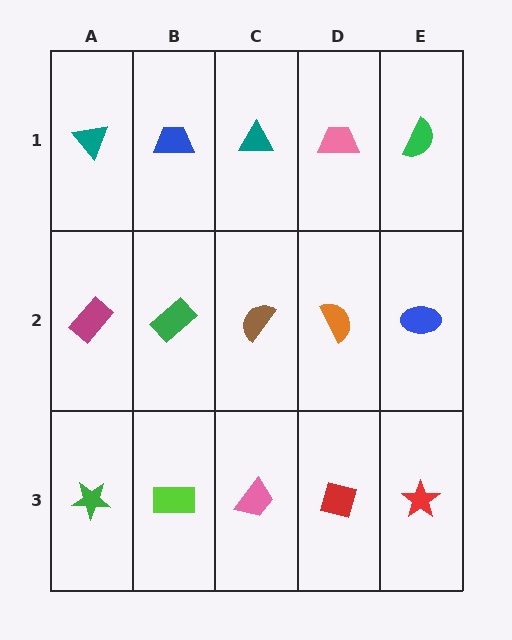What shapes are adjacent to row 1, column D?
An orange semicircle (row 2, column D), a teal triangle (row 1, column C), a green semicircle (row 1, column E).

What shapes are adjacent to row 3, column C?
A brown semicircle (row 2, column C), a lime rectangle (row 3, column B), a red diamond (row 3, column D).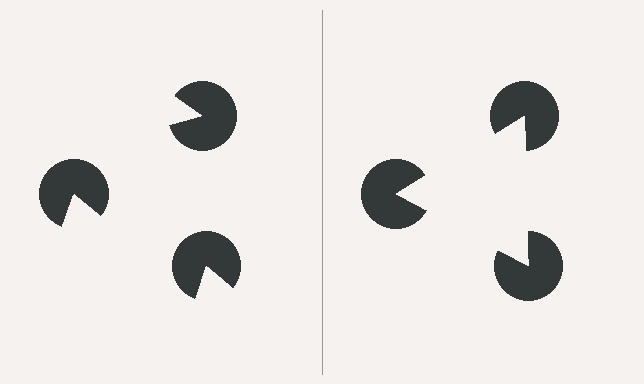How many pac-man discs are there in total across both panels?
6 — 3 on each side.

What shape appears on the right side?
An illusory triangle.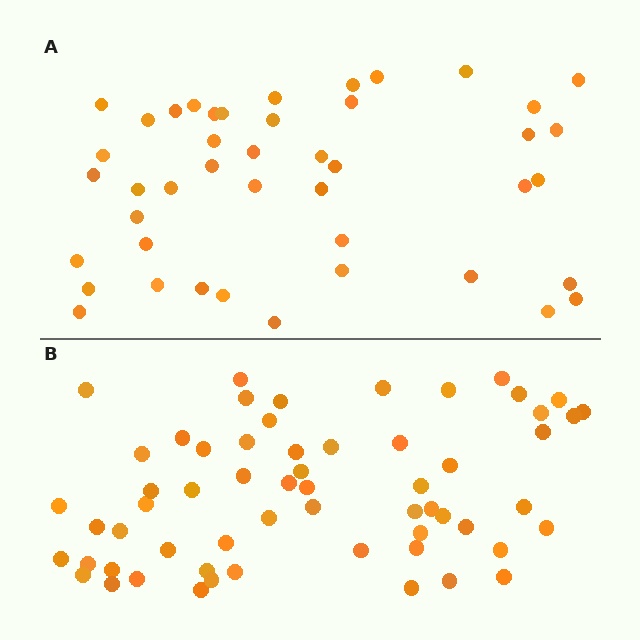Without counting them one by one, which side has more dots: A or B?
Region B (the bottom region) has more dots.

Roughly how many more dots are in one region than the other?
Region B has approximately 15 more dots than region A.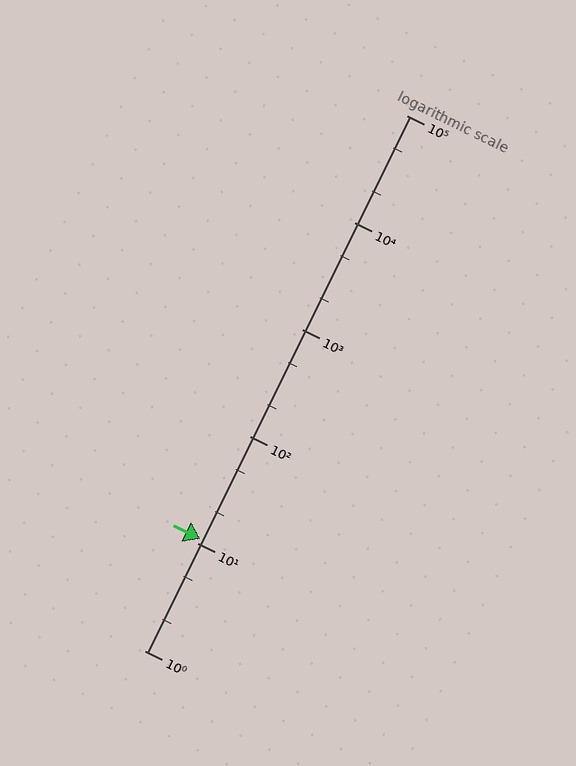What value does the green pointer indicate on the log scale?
The pointer indicates approximately 11.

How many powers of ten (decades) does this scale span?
The scale spans 5 decades, from 1 to 100000.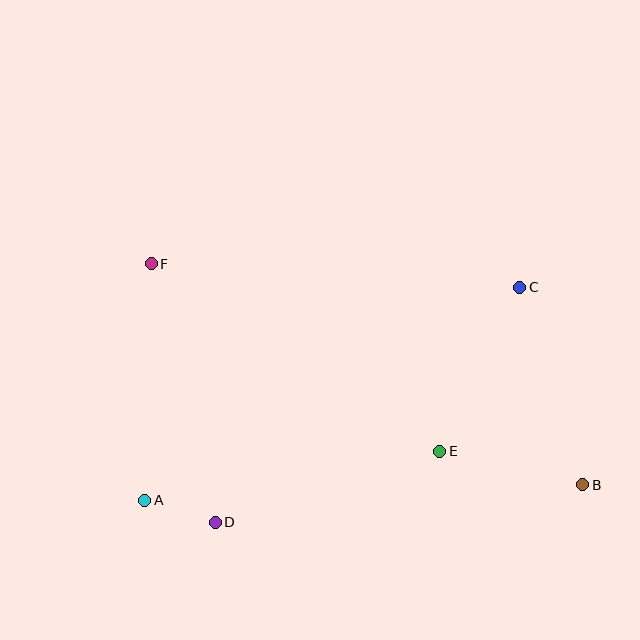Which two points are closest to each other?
Points A and D are closest to each other.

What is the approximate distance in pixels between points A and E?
The distance between A and E is approximately 299 pixels.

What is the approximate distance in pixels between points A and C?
The distance between A and C is approximately 431 pixels.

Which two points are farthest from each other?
Points B and F are farthest from each other.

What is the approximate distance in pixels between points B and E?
The distance between B and E is approximately 147 pixels.